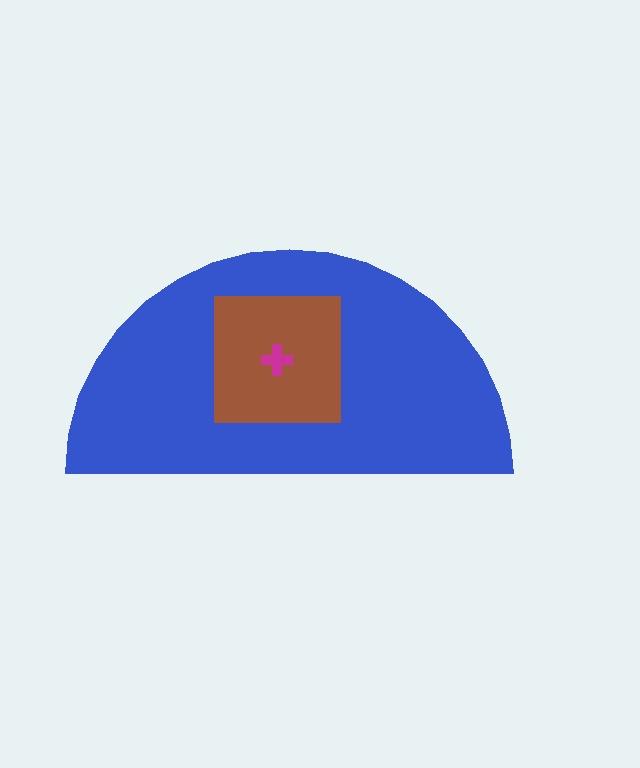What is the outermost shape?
The blue semicircle.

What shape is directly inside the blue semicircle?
The brown square.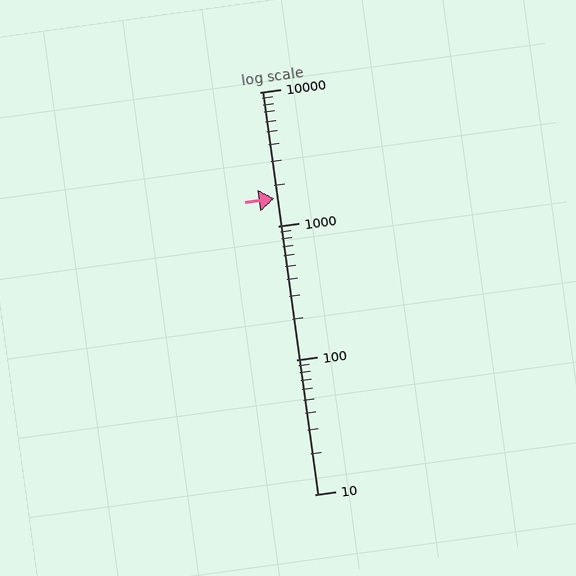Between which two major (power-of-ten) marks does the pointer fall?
The pointer is between 1000 and 10000.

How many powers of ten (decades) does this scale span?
The scale spans 3 decades, from 10 to 10000.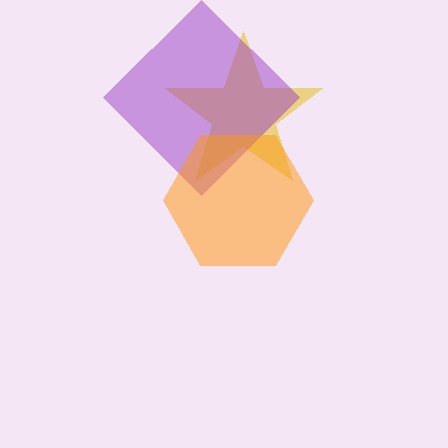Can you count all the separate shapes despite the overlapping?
Yes, there are 3 separate shapes.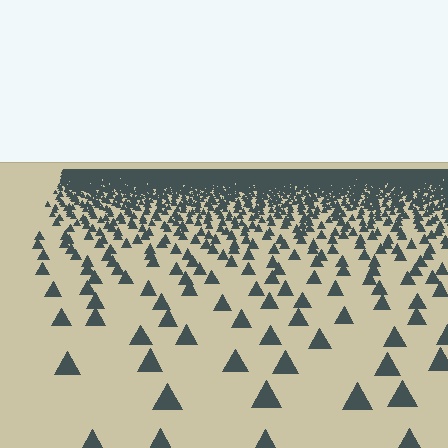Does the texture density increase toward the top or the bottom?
Density increases toward the top.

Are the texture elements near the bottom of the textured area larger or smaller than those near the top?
Larger. Near the bottom, elements are closer to the viewer and appear at a bigger on-screen size.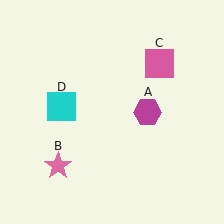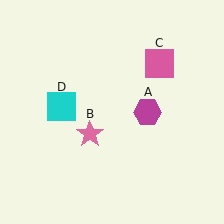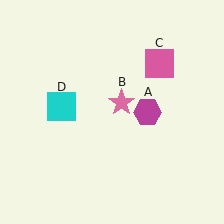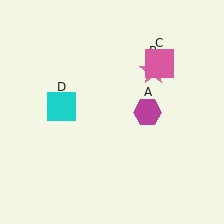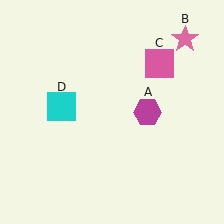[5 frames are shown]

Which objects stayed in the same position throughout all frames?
Magenta hexagon (object A) and pink square (object C) and cyan square (object D) remained stationary.